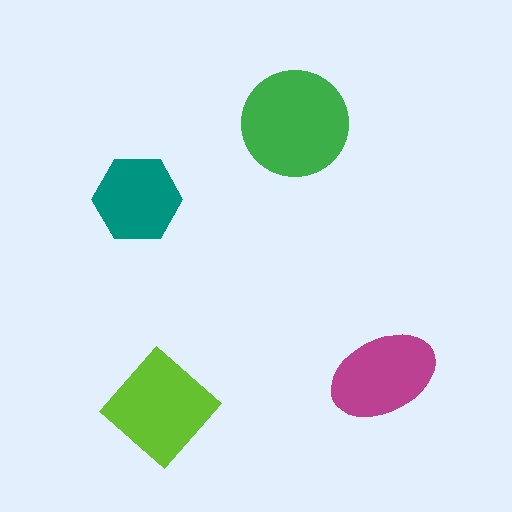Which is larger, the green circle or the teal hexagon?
The green circle.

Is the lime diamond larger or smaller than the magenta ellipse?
Larger.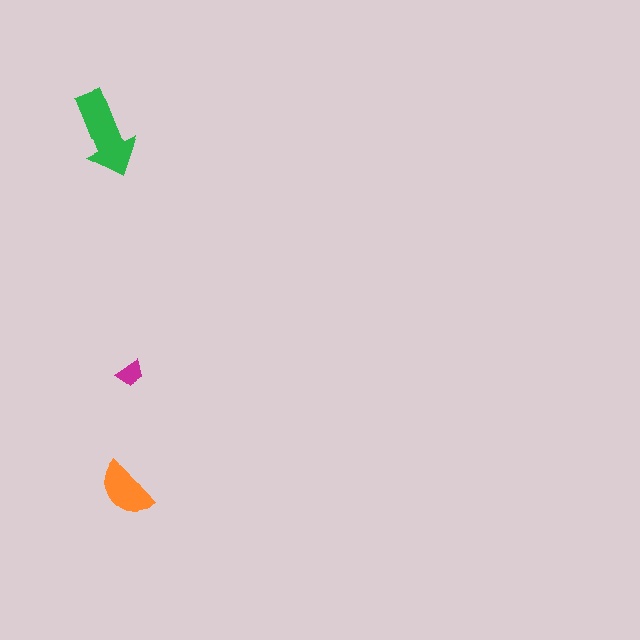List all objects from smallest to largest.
The magenta trapezoid, the orange semicircle, the green arrow.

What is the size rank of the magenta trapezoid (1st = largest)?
3rd.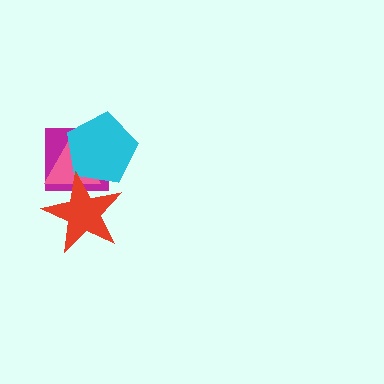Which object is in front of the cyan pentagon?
The red star is in front of the cyan pentagon.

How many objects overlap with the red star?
3 objects overlap with the red star.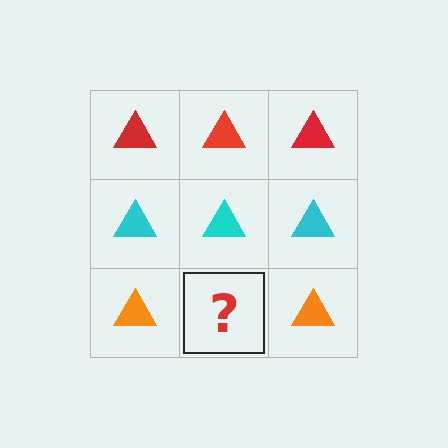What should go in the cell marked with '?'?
The missing cell should contain an orange triangle.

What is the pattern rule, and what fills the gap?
The rule is that each row has a consistent color. The gap should be filled with an orange triangle.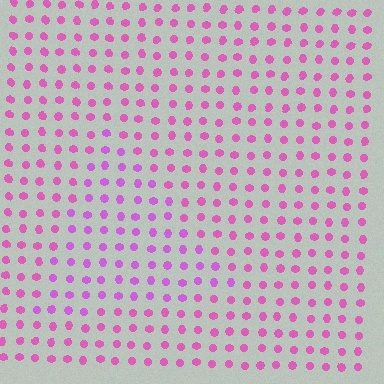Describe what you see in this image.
The image is filled with small pink elements in a uniform arrangement. A triangle-shaped region is visible where the elements are tinted to a slightly different hue, forming a subtle color boundary.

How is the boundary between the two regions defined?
The boundary is defined purely by a slight shift in hue (about 23 degrees). Spacing, size, and orientation are identical on both sides.